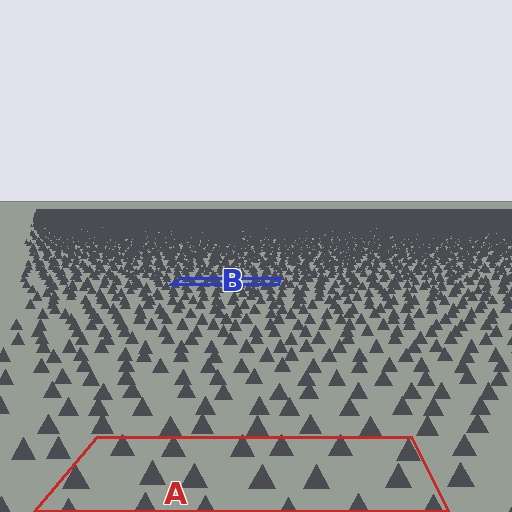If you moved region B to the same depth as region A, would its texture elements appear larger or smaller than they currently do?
They would appear larger. At a closer depth, the same texture elements are projected at a bigger on-screen size.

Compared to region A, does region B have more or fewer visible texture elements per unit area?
Region B has more texture elements per unit area — they are packed more densely because it is farther away.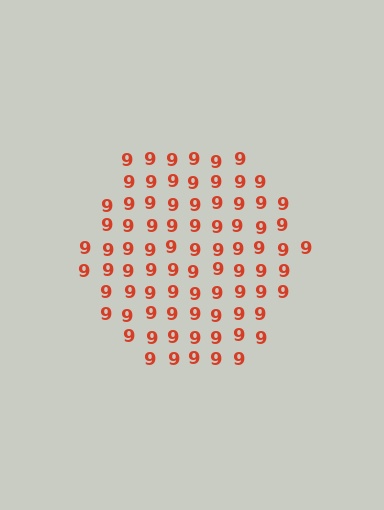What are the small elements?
The small elements are digit 9's.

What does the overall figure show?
The overall figure shows a hexagon.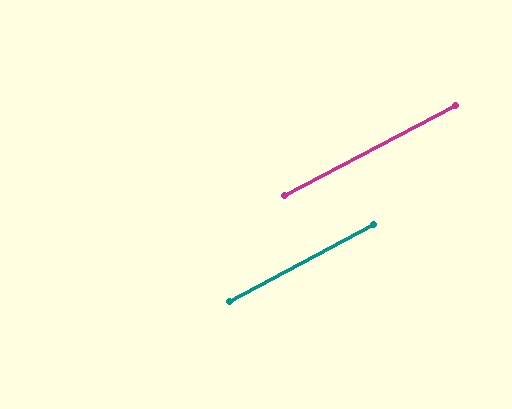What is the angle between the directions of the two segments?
Approximately 0 degrees.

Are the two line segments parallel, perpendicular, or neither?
Parallel — their directions differ by only 0.4°.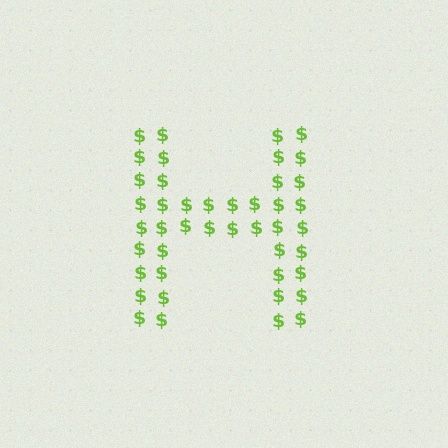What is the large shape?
The large shape is the letter H.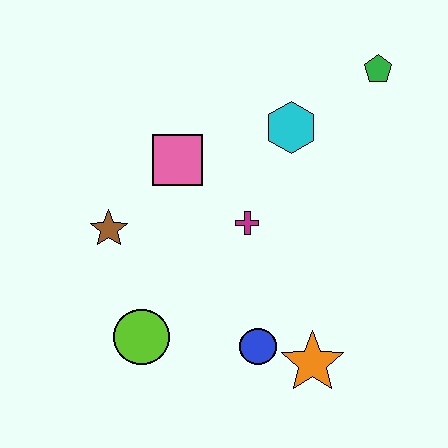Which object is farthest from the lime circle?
The green pentagon is farthest from the lime circle.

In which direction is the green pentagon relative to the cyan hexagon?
The green pentagon is to the right of the cyan hexagon.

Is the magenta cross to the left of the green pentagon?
Yes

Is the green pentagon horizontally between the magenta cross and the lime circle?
No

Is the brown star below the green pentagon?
Yes